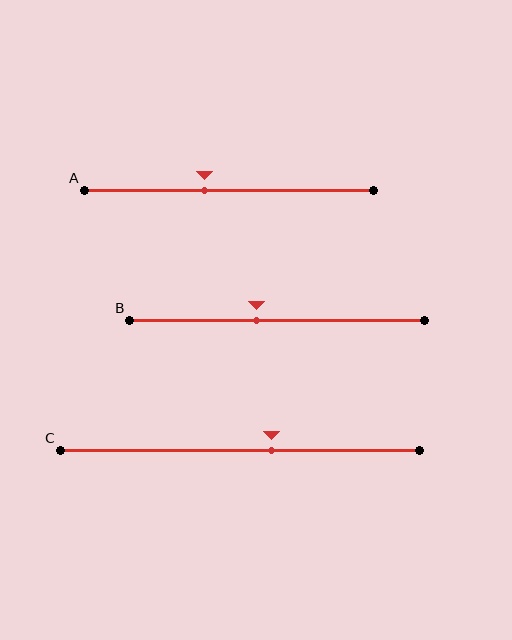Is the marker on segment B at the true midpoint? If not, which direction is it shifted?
No, the marker on segment B is shifted to the left by about 7% of the segment length.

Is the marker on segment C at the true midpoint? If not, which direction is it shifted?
No, the marker on segment C is shifted to the right by about 9% of the segment length.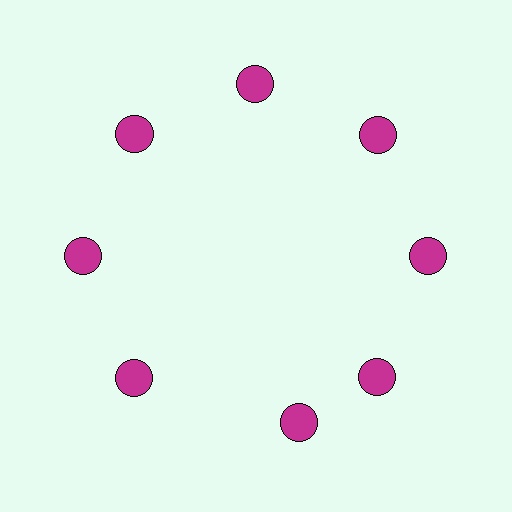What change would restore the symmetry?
The symmetry would be restored by rotating it back into even spacing with its neighbors so that all 8 circles sit at equal angles and equal distance from the center.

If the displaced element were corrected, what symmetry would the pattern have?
It would have 8-fold rotational symmetry — the pattern would map onto itself every 45 degrees.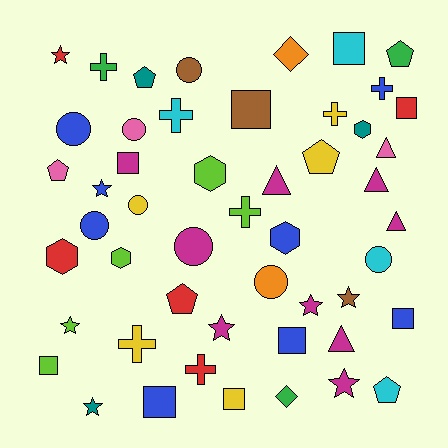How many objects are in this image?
There are 50 objects.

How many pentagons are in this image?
There are 6 pentagons.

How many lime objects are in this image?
There are 5 lime objects.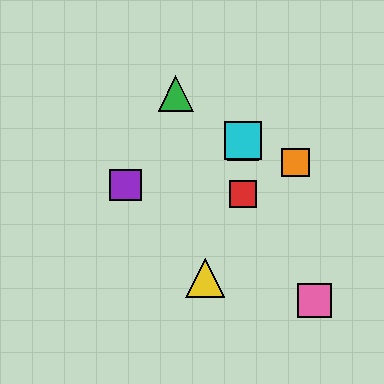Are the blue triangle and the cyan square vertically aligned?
Yes, both are at x≈243.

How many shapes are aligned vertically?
3 shapes (the red square, the blue triangle, the cyan square) are aligned vertically.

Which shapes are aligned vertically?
The red square, the blue triangle, the cyan square are aligned vertically.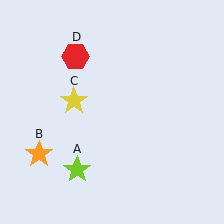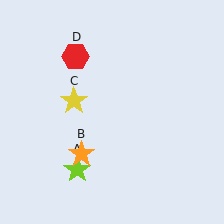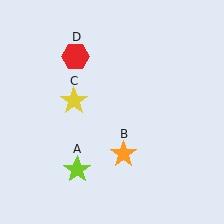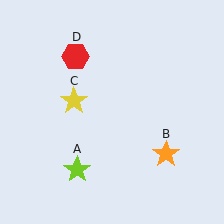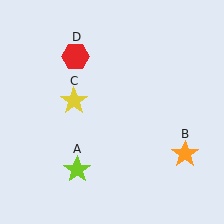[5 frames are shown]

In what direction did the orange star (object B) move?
The orange star (object B) moved right.